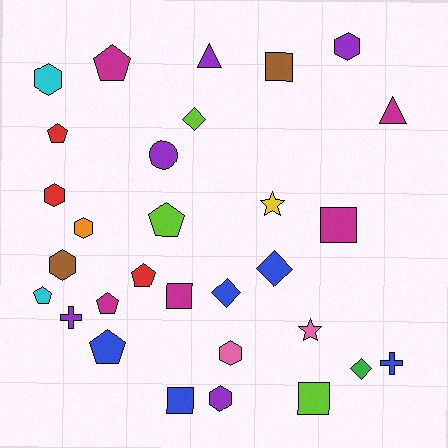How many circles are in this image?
There is 1 circle.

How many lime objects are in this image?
There are 3 lime objects.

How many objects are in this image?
There are 30 objects.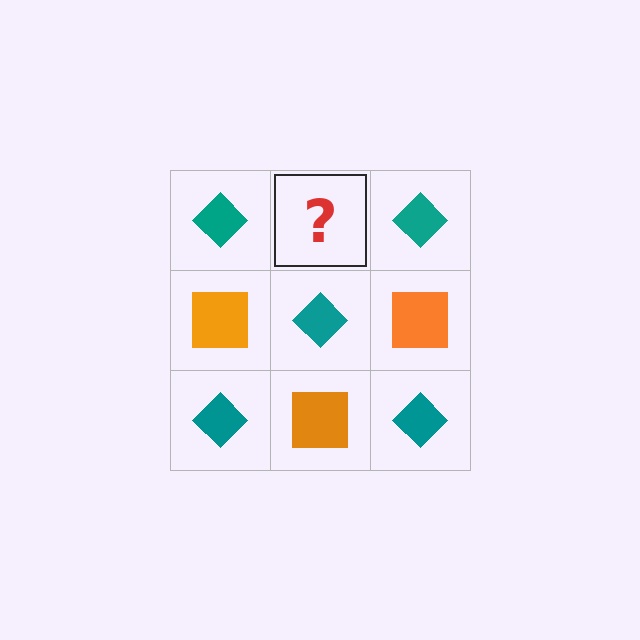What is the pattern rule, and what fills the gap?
The rule is that it alternates teal diamond and orange square in a checkerboard pattern. The gap should be filled with an orange square.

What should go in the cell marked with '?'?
The missing cell should contain an orange square.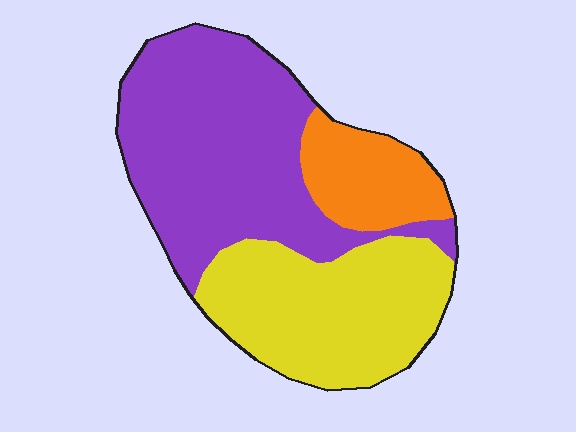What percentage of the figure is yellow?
Yellow covers about 35% of the figure.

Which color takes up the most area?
Purple, at roughly 50%.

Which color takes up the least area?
Orange, at roughly 15%.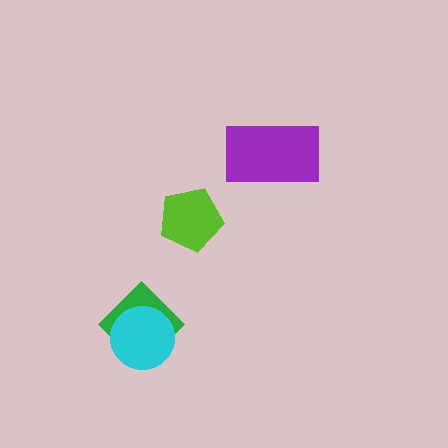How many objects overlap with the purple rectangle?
0 objects overlap with the purple rectangle.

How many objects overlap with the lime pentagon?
0 objects overlap with the lime pentagon.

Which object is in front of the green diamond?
The cyan circle is in front of the green diamond.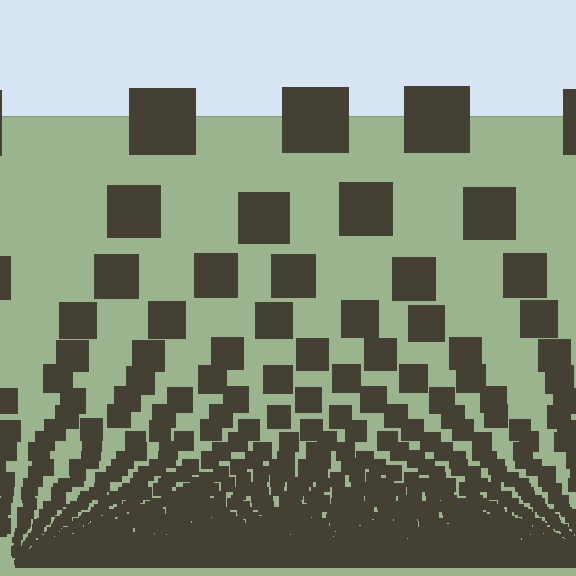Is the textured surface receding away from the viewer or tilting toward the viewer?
The surface appears to tilt toward the viewer. Texture elements get larger and sparser toward the top.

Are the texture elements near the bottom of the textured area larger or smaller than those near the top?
Smaller. The gradient is inverted — elements near the bottom are smaller and denser.